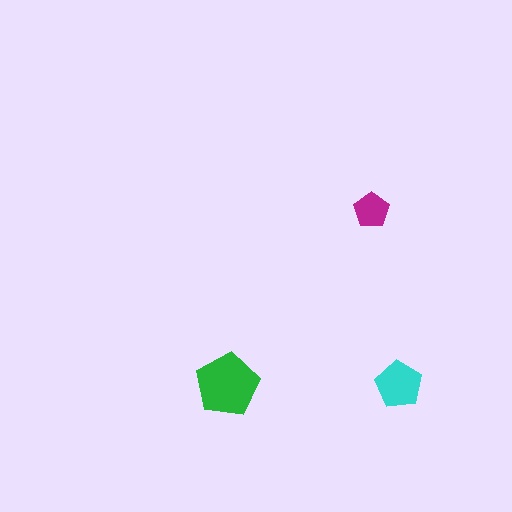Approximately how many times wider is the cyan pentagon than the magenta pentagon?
About 1.5 times wider.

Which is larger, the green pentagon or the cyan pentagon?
The green one.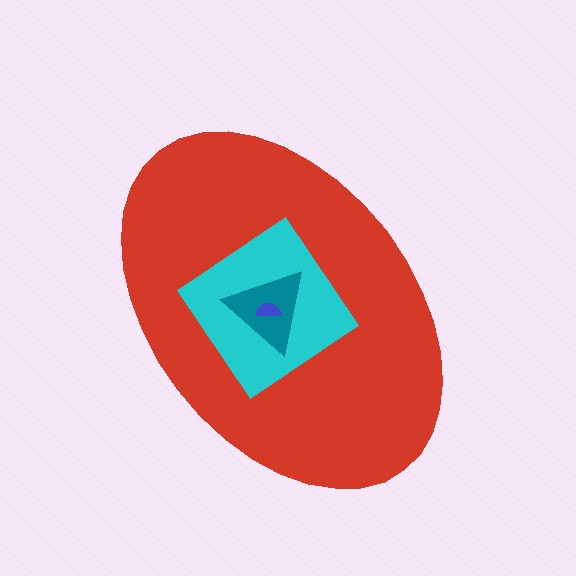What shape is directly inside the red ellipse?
The cyan diamond.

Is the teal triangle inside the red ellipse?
Yes.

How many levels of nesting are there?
4.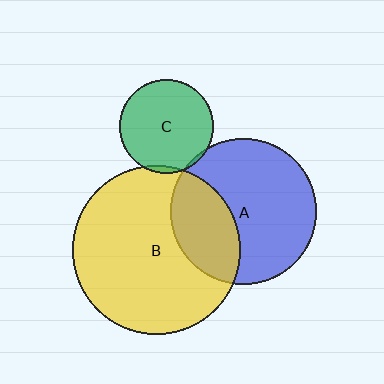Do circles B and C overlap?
Yes.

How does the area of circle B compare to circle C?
Approximately 3.2 times.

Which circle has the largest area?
Circle B (yellow).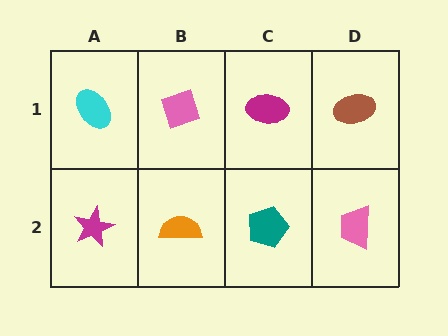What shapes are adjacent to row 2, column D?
A brown ellipse (row 1, column D), a teal pentagon (row 2, column C).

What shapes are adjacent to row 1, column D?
A pink trapezoid (row 2, column D), a magenta ellipse (row 1, column C).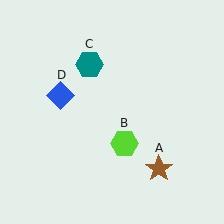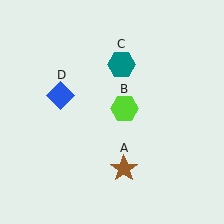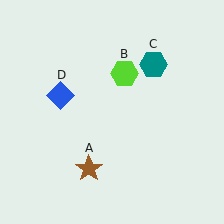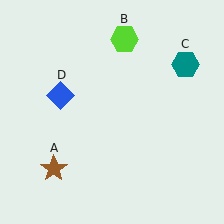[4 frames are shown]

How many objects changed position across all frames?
3 objects changed position: brown star (object A), lime hexagon (object B), teal hexagon (object C).